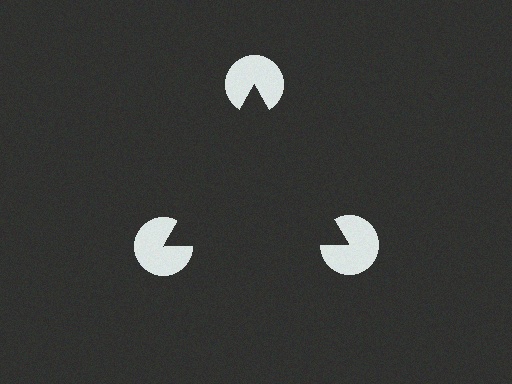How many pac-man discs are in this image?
There are 3 — one at each vertex of the illusory triangle.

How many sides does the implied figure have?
3 sides.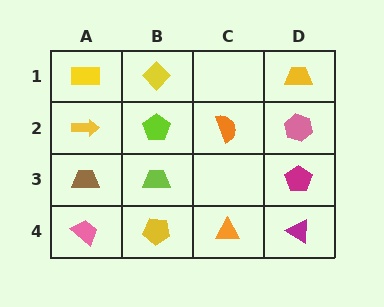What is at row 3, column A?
A brown trapezoid.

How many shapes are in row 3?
3 shapes.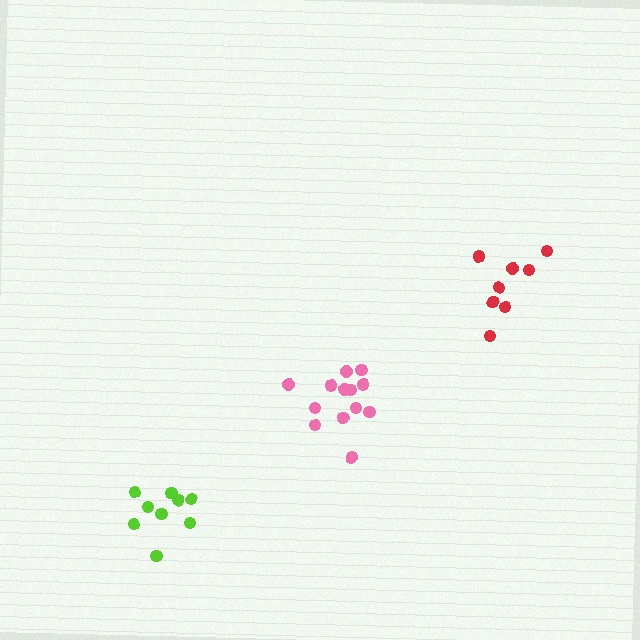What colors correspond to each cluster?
The clusters are colored: pink, red, lime.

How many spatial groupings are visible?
There are 3 spatial groupings.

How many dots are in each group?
Group 1: 13 dots, Group 2: 8 dots, Group 3: 9 dots (30 total).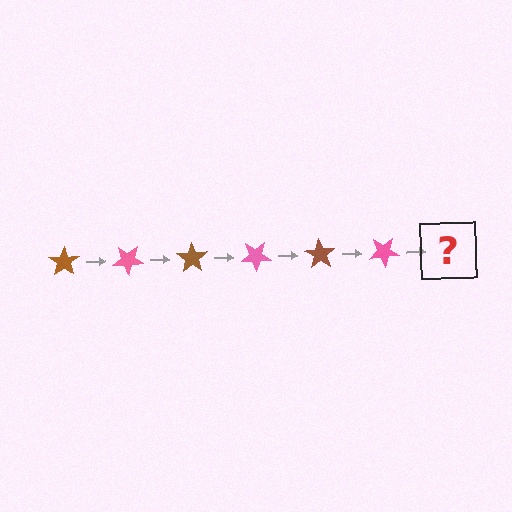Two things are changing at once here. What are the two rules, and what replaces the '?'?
The two rules are that it rotates 35 degrees each step and the color cycles through brown and pink. The '?' should be a brown star, rotated 210 degrees from the start.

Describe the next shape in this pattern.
It should be a brown star, rotated 210 degrees from the start.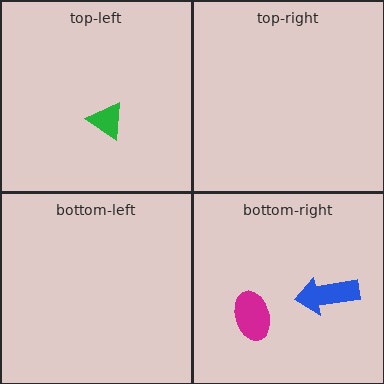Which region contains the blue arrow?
The bottom-right region.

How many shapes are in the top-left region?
1.